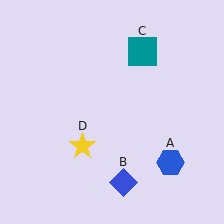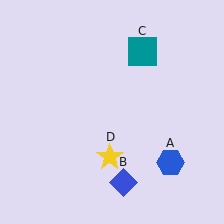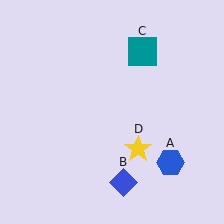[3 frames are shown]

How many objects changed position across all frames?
1 object changed position: yellow star (object D).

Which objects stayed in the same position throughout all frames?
Blue hexagon (object A) and blue diamond (object B) and teal square (object C) remained stationary.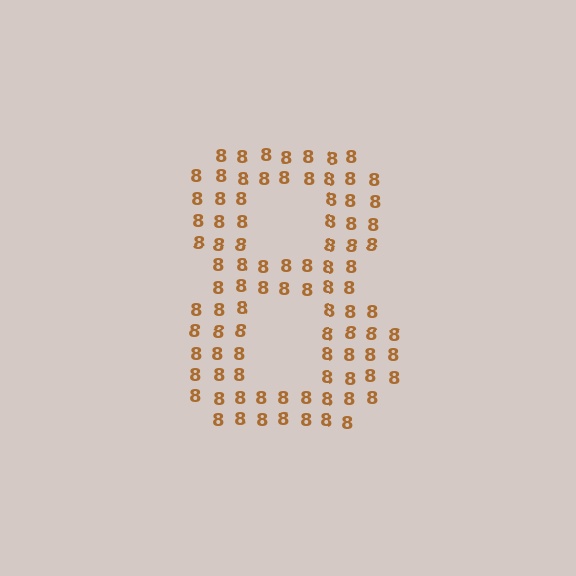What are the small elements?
The small elements are digit 8's.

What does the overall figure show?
The overall figure shows the digit 8.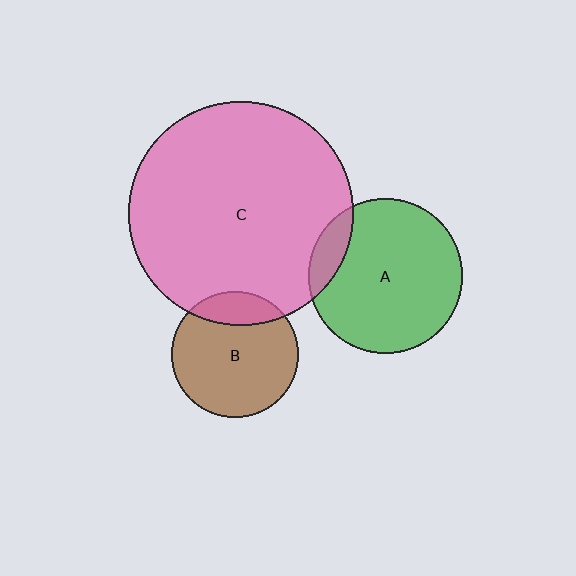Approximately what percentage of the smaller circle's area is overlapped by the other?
Approximately 20%.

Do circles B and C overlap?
Yes.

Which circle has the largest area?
Circle C (pink).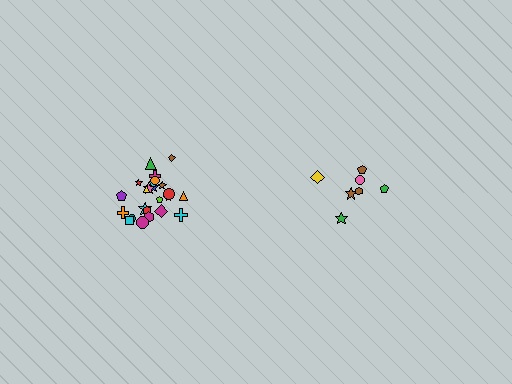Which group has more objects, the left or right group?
The left group.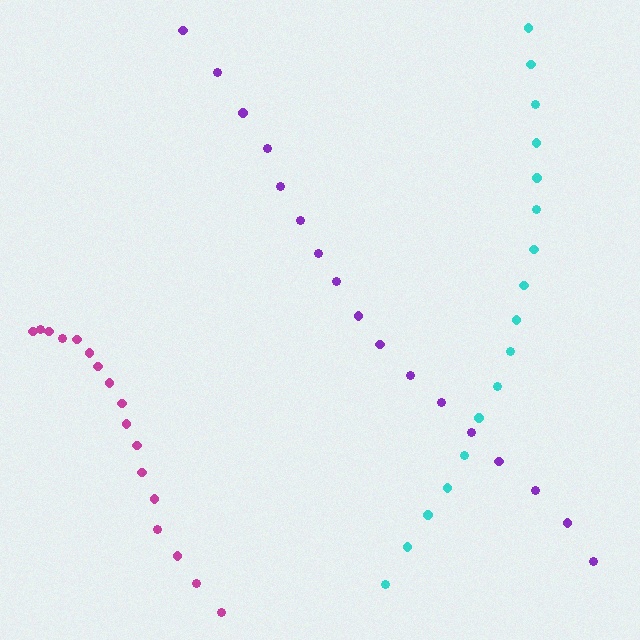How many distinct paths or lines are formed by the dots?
There are 3 distinct paths.